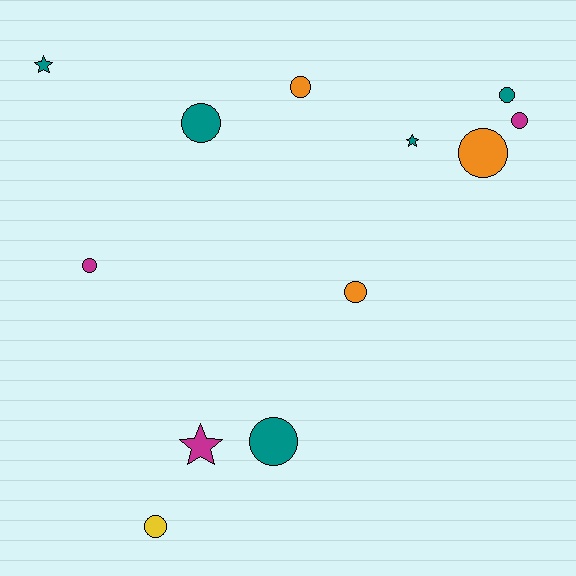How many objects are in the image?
There are 12 objects.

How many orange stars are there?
There are no orange stars.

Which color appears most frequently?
Teal, with 5 objects.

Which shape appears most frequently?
Circle, with 9 objects.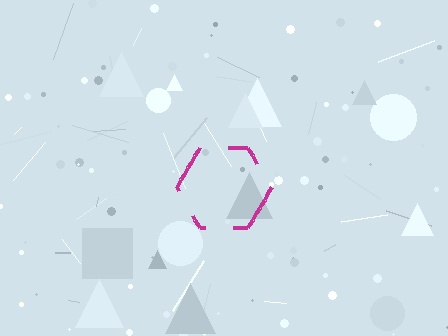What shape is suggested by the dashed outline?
The dashed outline suggests a hexagon.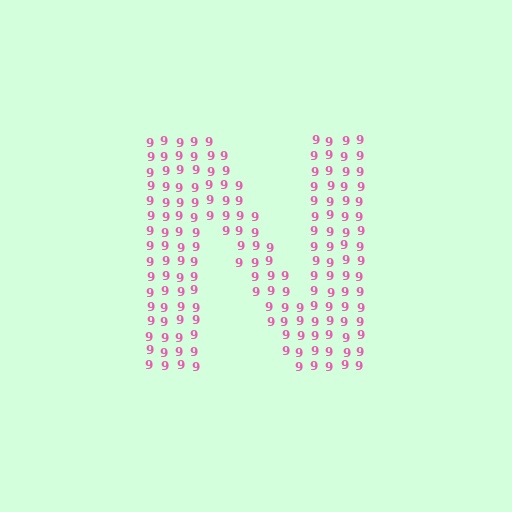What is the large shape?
The large shape is the letter N.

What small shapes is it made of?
It is made of small digit 9's.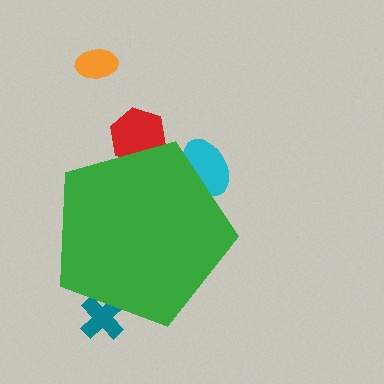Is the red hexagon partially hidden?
Yes, the red hexagon is partially hidden behind the green pentagon.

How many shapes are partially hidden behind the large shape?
3 shapes are partially hidden.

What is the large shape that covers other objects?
A green pentagon.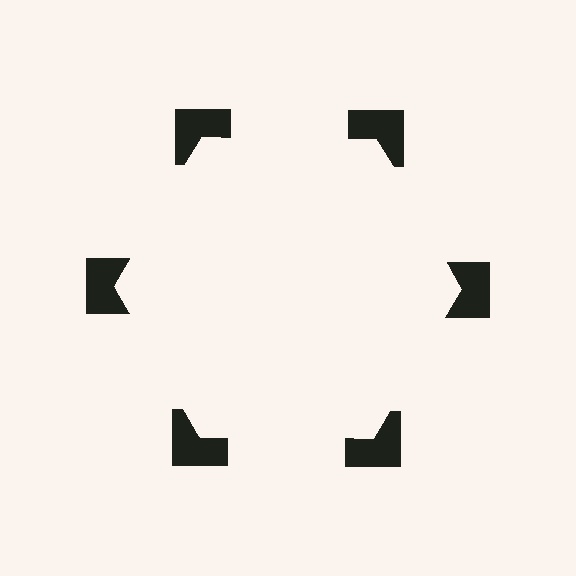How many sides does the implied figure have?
6 sides.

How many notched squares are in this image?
There are 6 — one at each vertex of the illusory hexagon.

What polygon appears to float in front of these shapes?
An illusory hexagon — its edges are inferred from the aligned wedge cuts in the notched squares, not physically drawn.